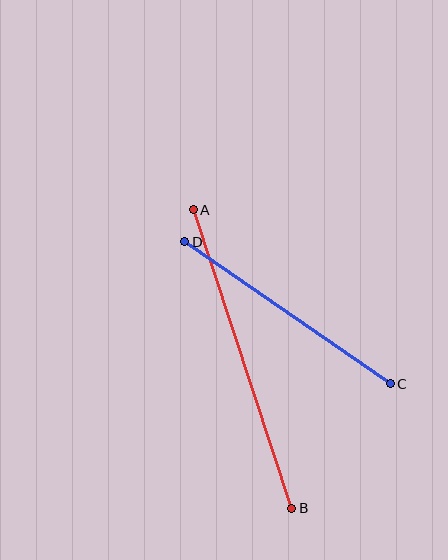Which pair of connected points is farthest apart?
Points A and B are farthest apart.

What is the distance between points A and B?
The distance is approximately 314 pixels.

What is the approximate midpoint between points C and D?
The midpoint is at approximately (287, 313) pixels.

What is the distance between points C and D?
The distance is approximately 250 pixels.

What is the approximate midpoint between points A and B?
The midpoint is at approximately (242, 359) pixels.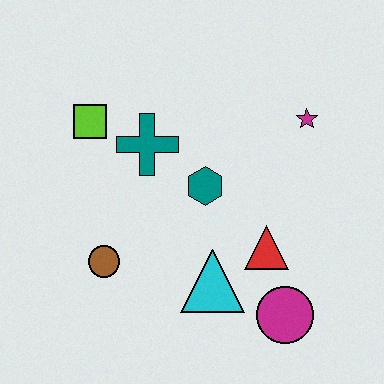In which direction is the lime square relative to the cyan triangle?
The lime square is above the cyan triangle.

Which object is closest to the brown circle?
The cyan triangle is closest to the brown circle.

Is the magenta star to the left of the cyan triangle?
No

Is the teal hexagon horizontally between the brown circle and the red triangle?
Yes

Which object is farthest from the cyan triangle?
The lime square is farthest from the cyan triangle.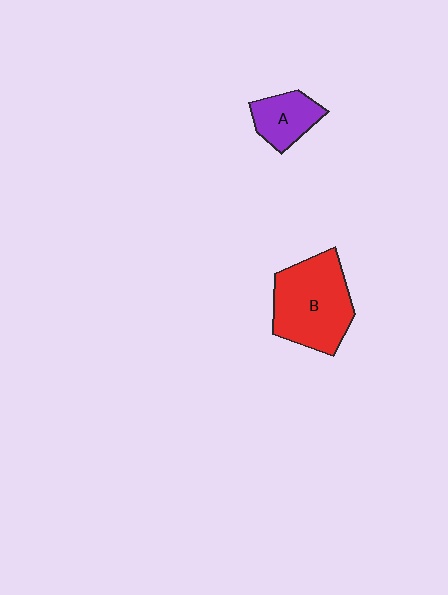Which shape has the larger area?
Shape B (red).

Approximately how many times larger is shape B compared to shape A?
Approximately 2.1 times.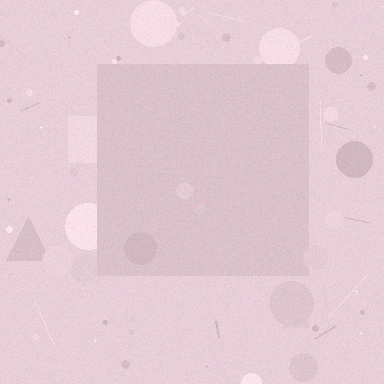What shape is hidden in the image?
A square is hidden in the image.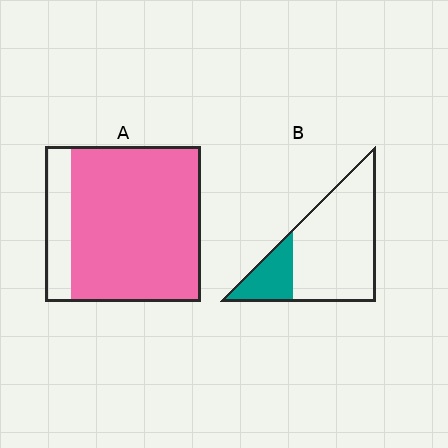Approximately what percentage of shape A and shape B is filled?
A is approximately 85% and B is approximately 20%.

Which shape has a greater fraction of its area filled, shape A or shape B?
Shape A.